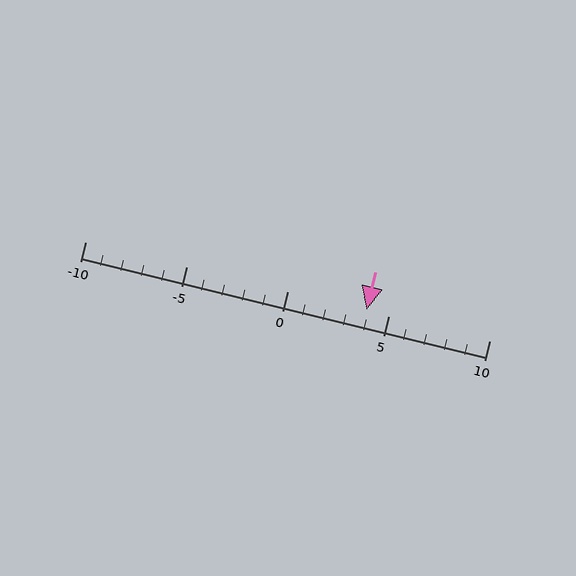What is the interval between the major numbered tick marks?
The major tick marks are spaced 5 units apart.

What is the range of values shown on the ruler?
The ruler shows values from -10 to 10.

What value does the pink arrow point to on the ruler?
The pink arrow points to approximately 4.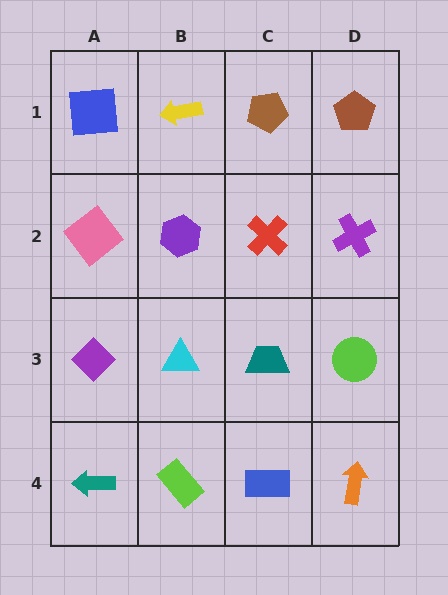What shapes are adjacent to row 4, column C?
A teal trapezoid (row 3, column C), a lime rectangle (row 4, column B), an orange arrow (row 4, column D).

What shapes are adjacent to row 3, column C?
A red cross (row 2, column C), a blue rectangle (row 4, column C), a cyan triangle (row 3, column B), a lime circle (row 3, column D).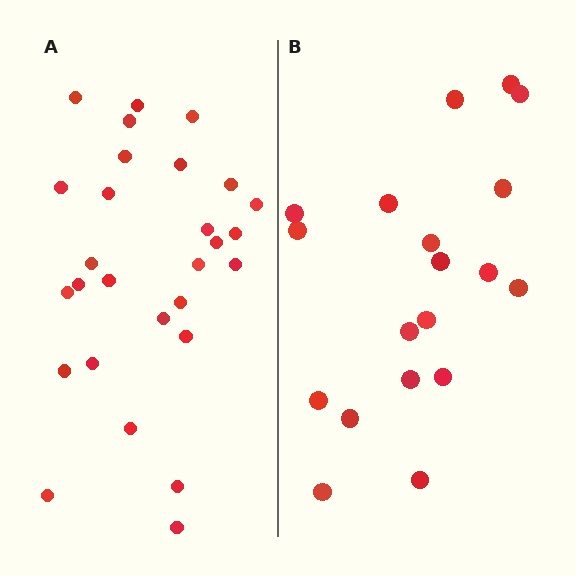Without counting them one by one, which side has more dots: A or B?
Region A (the left region) has more dots.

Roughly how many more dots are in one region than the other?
Region A has roughly 8 or so more dots than region B.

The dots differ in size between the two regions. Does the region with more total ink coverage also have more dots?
No. Region B has more total ink coverage because its dots are larger, but region A actually contains more individual dots. Total area can be misleading — the number of items is what matters here.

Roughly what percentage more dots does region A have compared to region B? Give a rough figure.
About 45% more.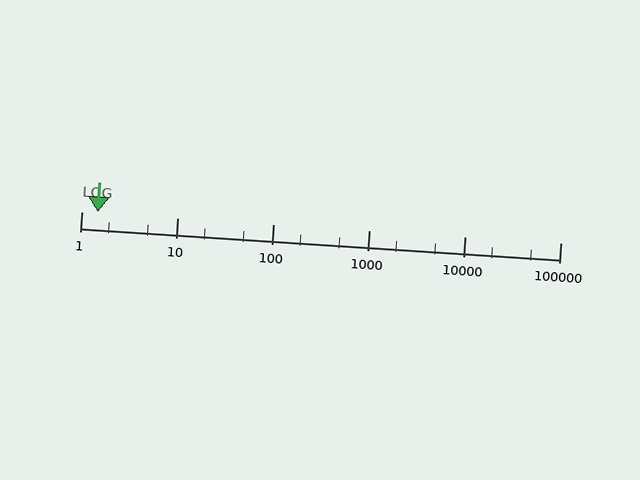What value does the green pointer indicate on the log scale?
The pointer indicates approximately 1.5.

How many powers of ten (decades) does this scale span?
The scale spans 5 decades, from 1 to 100000.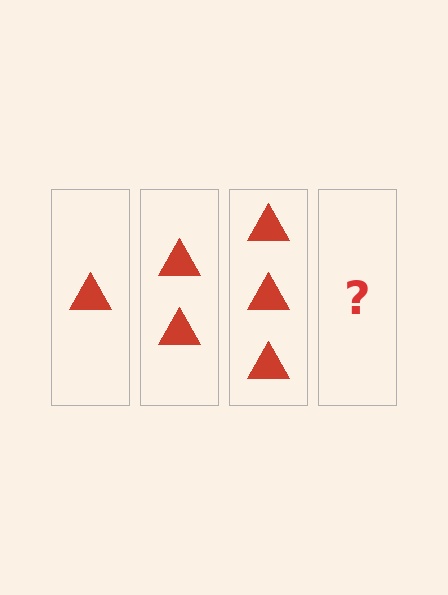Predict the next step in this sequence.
The next step is 4 triangles.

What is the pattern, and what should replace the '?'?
The pattern is that each step adds one more triangle. The '?' should be 4 triangles.